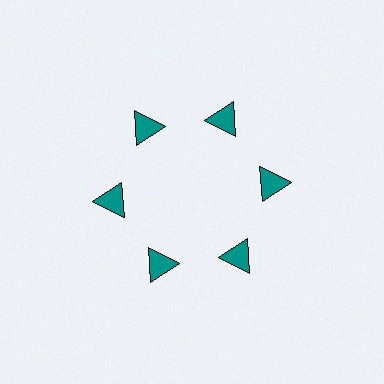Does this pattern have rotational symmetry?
Yes, this pattern has 6-fold rotational symmetry. It looks the same after rotating 60 degrees around the center.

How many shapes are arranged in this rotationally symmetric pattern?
There are 6 shapes, arranged in 6 groups of 1.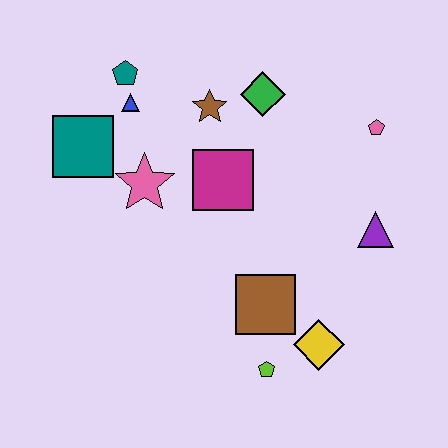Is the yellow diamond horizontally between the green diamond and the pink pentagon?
Yes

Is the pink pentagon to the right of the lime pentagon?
Yes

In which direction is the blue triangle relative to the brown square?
The blue triangle is above the brown square.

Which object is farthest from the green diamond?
The lime pentagon is farthest from the green diamond.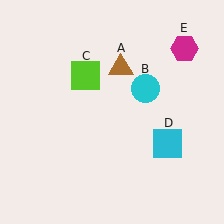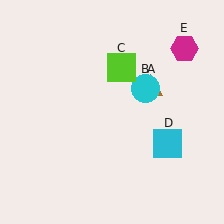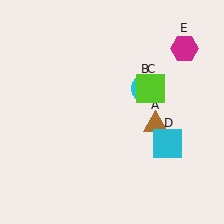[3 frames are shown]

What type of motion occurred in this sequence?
The brown triangle (object A), lime square (object C) rotated clockwise around the center of the scene.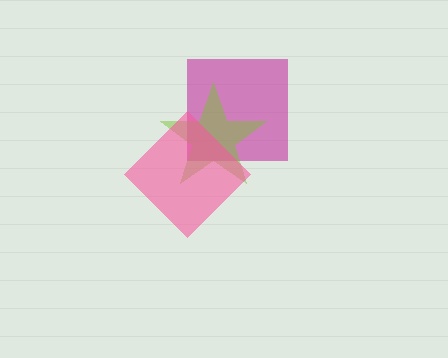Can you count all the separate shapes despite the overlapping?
Yes, there are 3 separate shapes.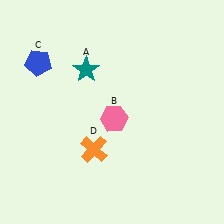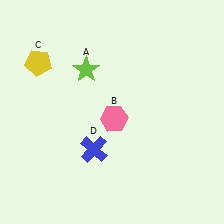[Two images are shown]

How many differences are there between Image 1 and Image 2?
There are 3 differences between the two images.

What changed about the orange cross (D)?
In Image 1, D is orange. In Image 2, it changed to blue.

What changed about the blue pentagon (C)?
In Image 1, C is blue. In Image 2, it changed to yellow.